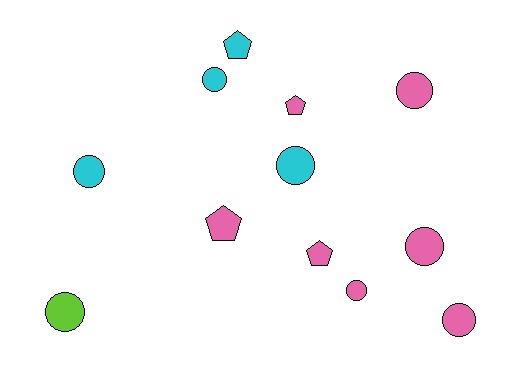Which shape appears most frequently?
Circle, with 8 objects.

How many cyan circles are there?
There are 3 cyan circles.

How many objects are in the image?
There are 12 objects.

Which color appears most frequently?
Pink, with 7 objects.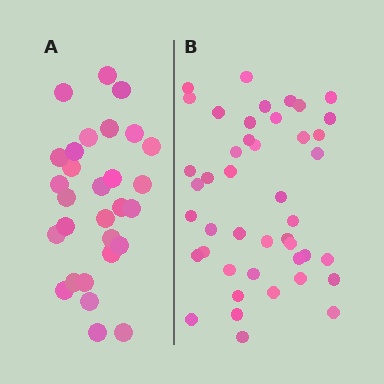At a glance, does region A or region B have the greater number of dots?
Region B (the right region) has more dots.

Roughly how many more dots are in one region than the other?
Region B has approximately 15 more dots than region A.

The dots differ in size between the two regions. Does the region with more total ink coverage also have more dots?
No. Region A has more total ink coverage because its dots are larger, but region B actually contains more individual dots. Total area can be misleading — the number of items is what matters here.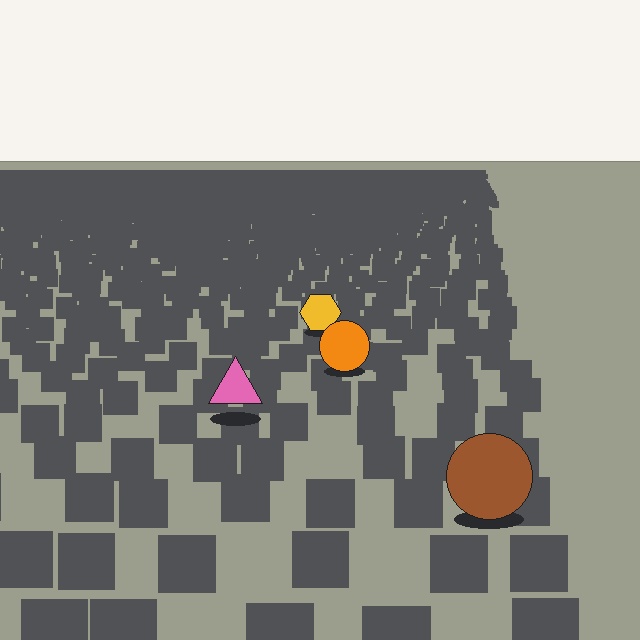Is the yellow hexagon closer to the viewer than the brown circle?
No. The brown circle is closer — you can tell from the texture gradient: the ground texture is coarser near it.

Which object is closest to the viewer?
The brown circle is closest. The texture marks near it are larger and more spread out.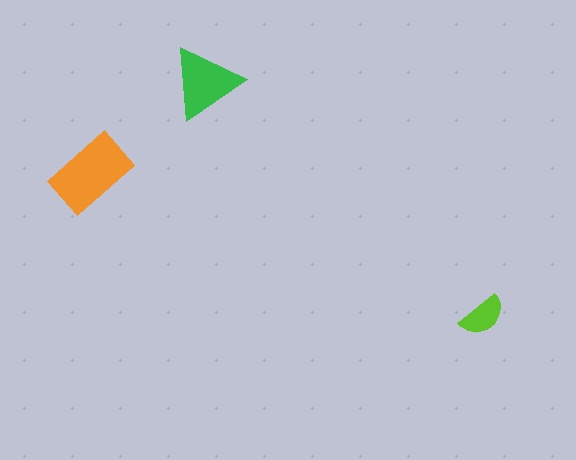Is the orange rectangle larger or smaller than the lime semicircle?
Larger.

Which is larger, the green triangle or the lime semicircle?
The green triangle.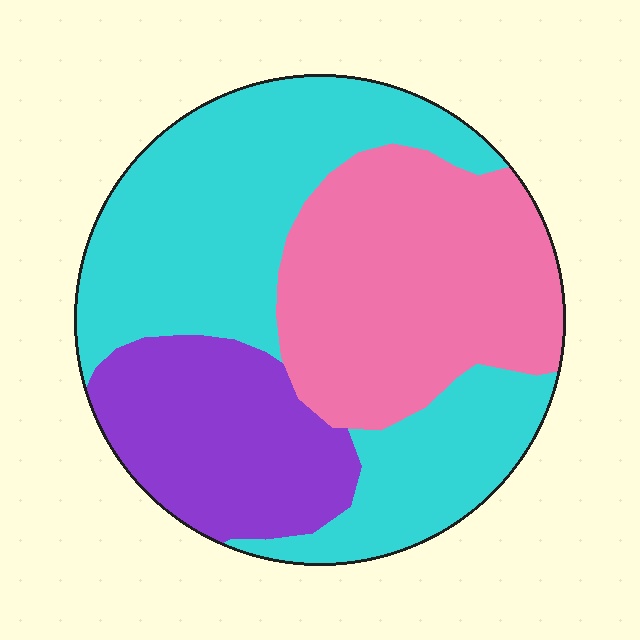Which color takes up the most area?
Cyan, at roughly 45%.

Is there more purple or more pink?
Pink.